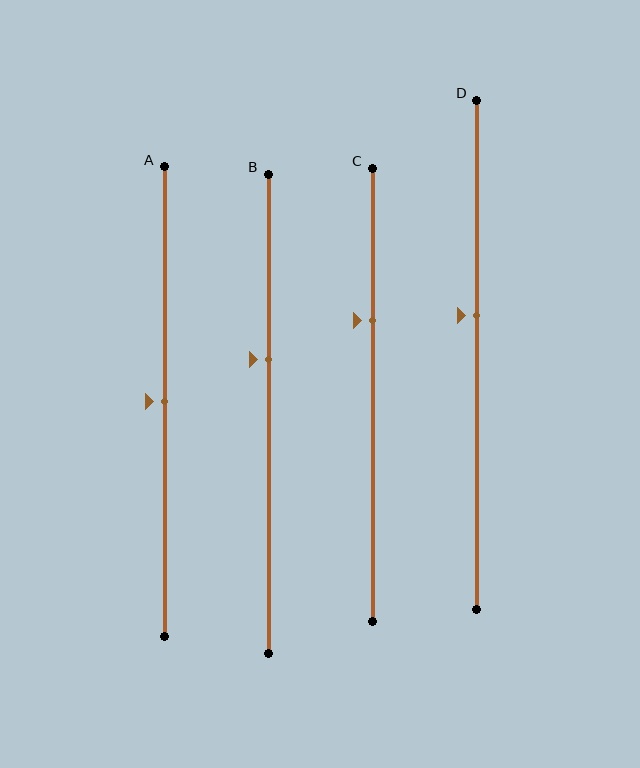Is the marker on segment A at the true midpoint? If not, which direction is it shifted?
Yes, the marker on segment A is at the true midpoint.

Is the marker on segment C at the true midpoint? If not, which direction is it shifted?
No, the marker on segment C is shifted upward by about 16% of the segment length.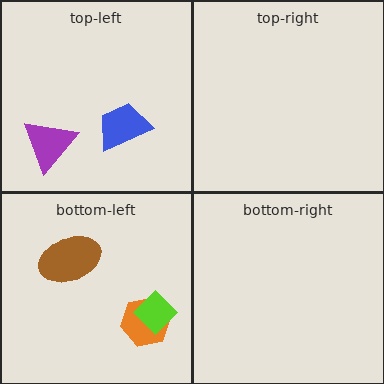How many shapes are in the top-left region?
2.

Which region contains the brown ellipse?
The bottom-left region.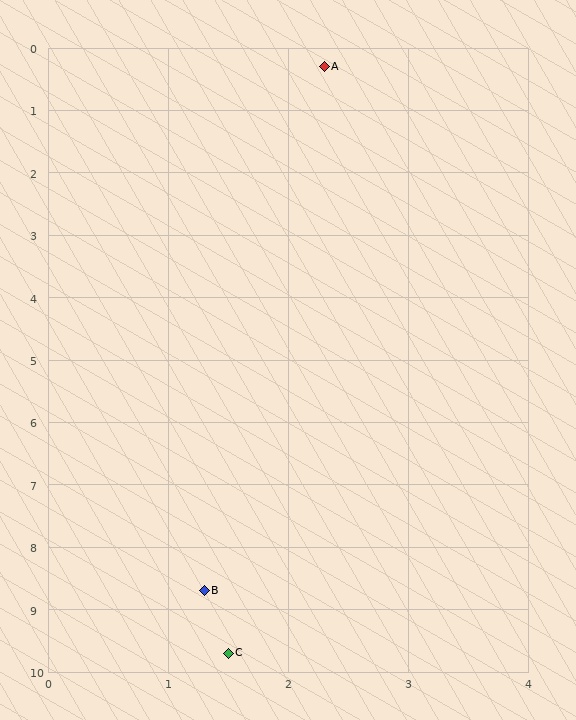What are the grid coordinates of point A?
Point A is at approximately (2.3, 0.3).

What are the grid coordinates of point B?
Point B is at approximately (1.3, 8.7).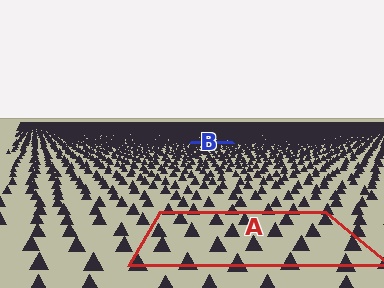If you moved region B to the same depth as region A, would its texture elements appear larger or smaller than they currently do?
They would appear larger. At a closer depth, the same texture elements are projected at a bigger on-screen size.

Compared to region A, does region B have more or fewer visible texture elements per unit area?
Region B has more texture elements per unit area — they are packed more densely because it is farther away.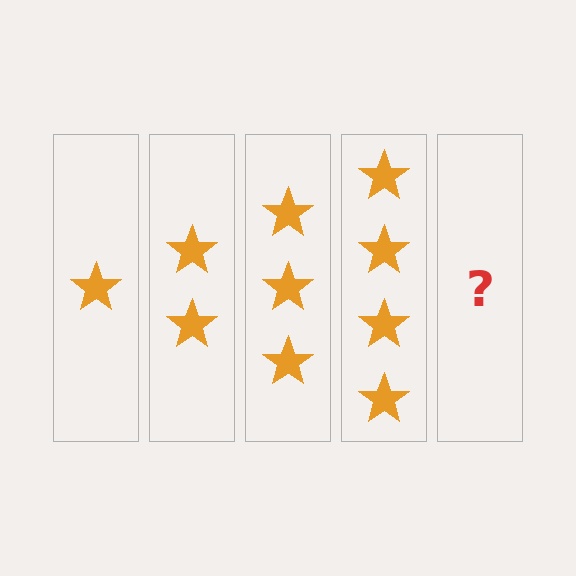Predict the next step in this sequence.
The next step is 5 stars.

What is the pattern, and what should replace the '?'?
The pattern is that each step adds one more star. The '?' should be 5 stars.